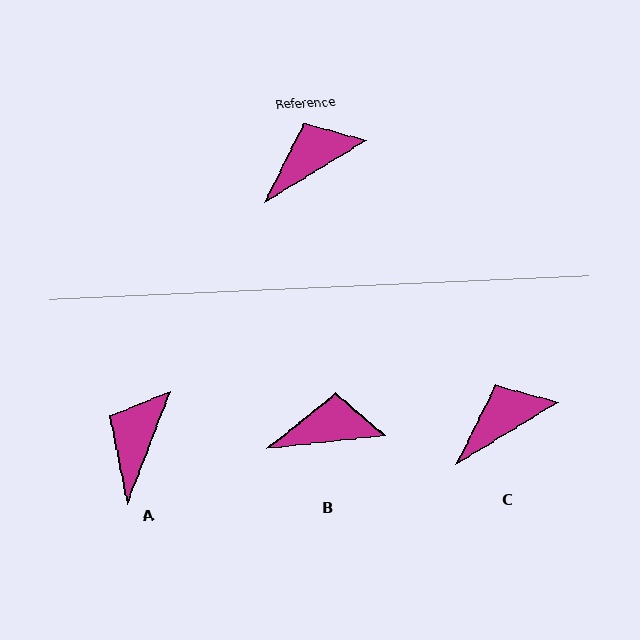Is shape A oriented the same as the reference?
No, it is off by about 38 degrees.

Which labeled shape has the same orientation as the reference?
C.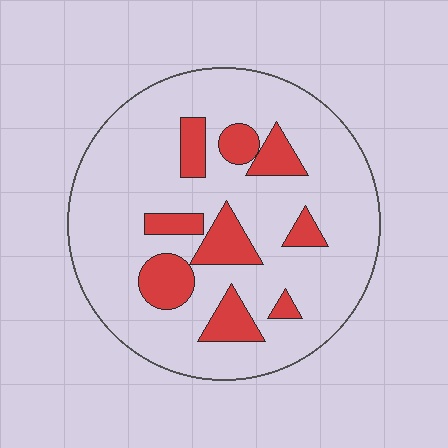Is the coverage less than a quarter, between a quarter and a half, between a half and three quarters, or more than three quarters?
Less than a quarter.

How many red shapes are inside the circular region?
9.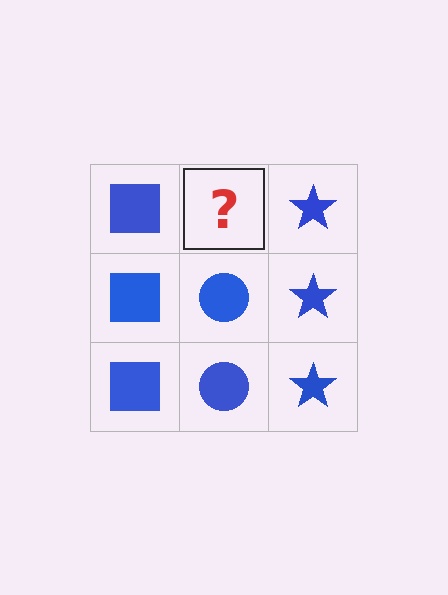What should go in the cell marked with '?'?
The missing cell should contain a blue circle.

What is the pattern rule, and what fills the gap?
The rule is that each column has a consistent shape. The gap should be filled with a blue circle.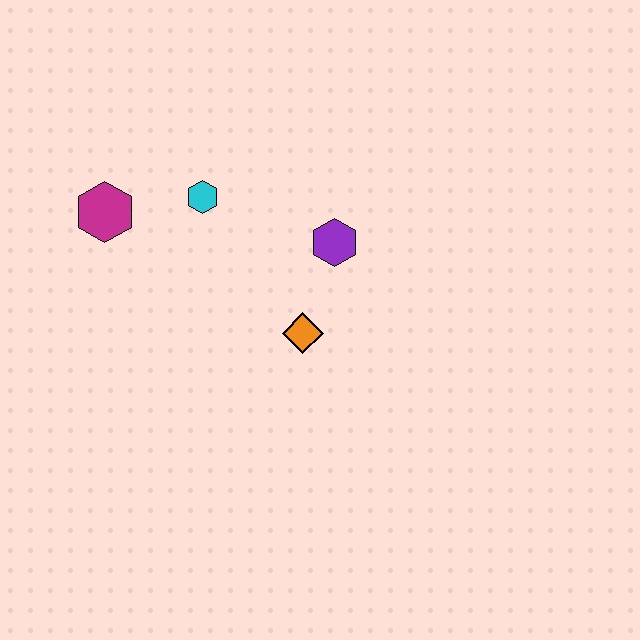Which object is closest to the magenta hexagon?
The cyan hexagon is closest to the magenta hexagon.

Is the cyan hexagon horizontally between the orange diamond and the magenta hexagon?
Yes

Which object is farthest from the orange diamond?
The magenta hexagon is farthest from the orange diamond.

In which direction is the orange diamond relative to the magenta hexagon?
The orange diamond is to the right of the magenta hexagon.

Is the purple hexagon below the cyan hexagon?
Yes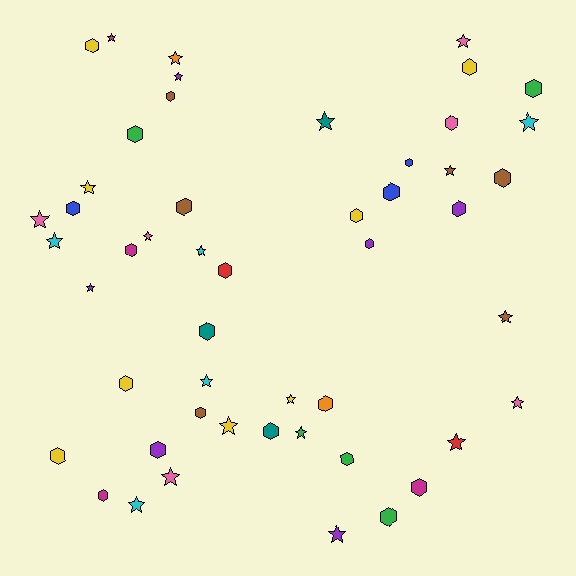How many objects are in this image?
There are 50 objects.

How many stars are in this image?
There are 23 stars.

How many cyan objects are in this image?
There are 5 cyan objects.